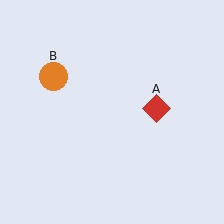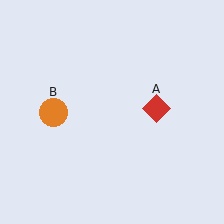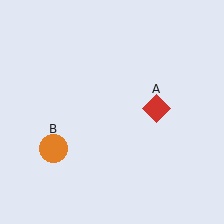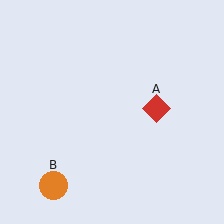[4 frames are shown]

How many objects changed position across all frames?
1 object changed position: orange circle (object B).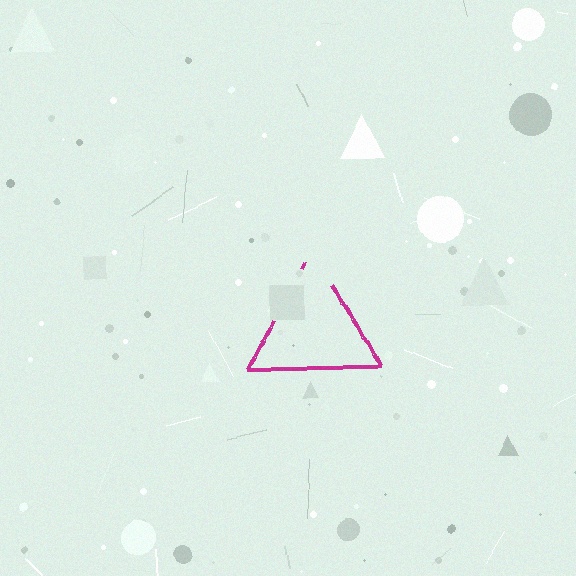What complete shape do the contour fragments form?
The contour fragments form a triangle.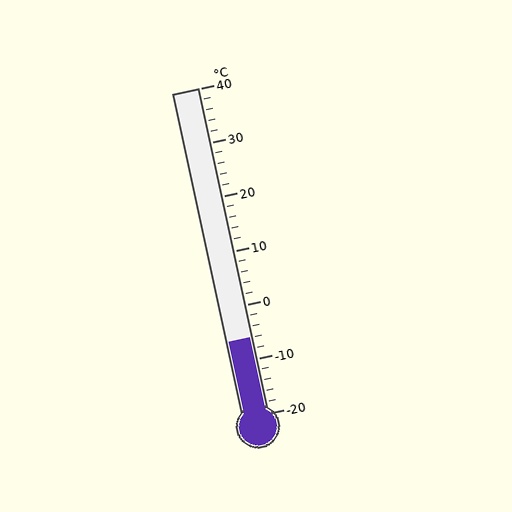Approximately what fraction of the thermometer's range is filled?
The thermometer is filled to approximately 25% of its range.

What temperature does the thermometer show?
The thermometer shows approximately -6°C.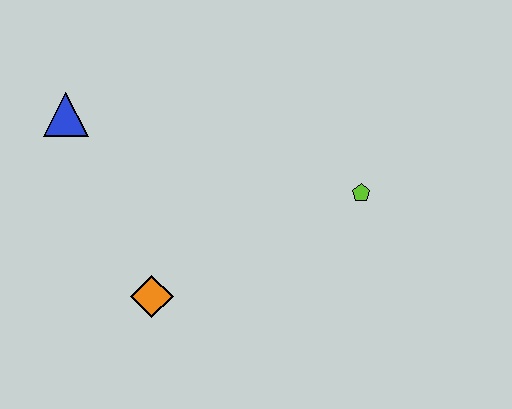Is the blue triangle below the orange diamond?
No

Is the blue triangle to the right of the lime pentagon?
No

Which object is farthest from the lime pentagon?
The blue triangle is farthest from the lime pentagon.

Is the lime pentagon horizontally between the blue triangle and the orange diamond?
No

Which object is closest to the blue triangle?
The orange diamond is closest to the blue triangle.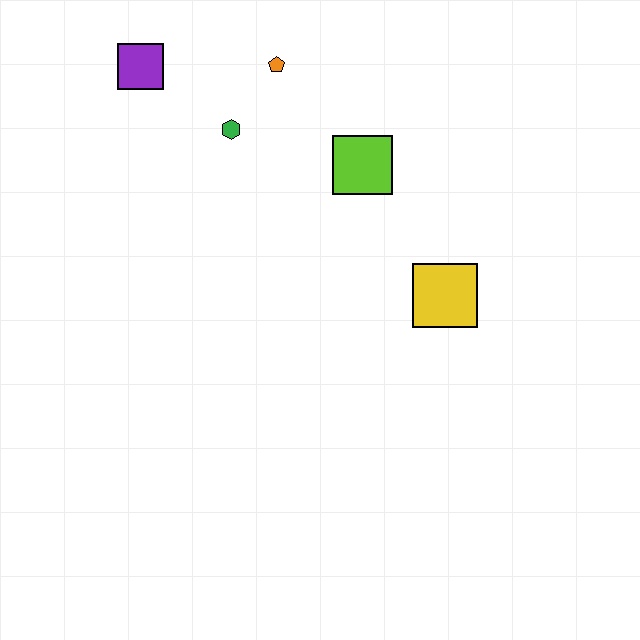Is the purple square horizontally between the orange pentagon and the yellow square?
No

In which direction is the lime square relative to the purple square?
The lime square is to the right of the purple square.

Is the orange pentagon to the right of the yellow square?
No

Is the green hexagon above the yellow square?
Yes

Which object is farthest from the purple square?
The yellow square is farthest from the purple square.